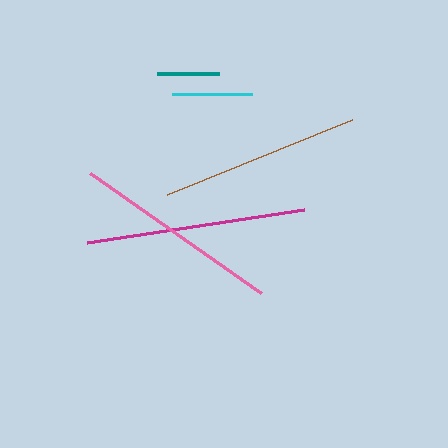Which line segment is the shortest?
The teal line is the shortest at approximately 62 pixels.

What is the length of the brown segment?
The brown segment is approximately 200 pixels long.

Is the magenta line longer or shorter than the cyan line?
The magenta line is longer than the cyan line.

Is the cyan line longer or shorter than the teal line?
The cyan line is longer than the teal line.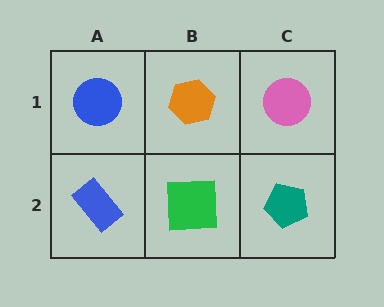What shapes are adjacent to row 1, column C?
A teal pentagon (row 2, column C), an orange hexagon (row 1, column B).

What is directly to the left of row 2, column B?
A blue rectangle.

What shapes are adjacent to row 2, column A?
A blue circle (row 1, column A), a green square (row 2, column B).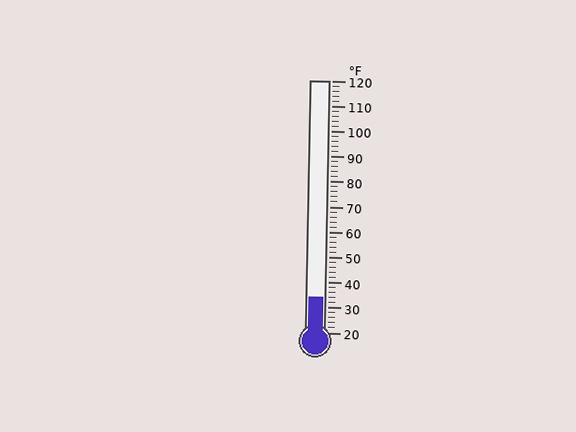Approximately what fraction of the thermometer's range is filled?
The thermometer is filled to approximately 15% of its range.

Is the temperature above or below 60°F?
The temperature is below 60°F.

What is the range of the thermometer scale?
The thermometer scale ranges from 20°F to 120°F.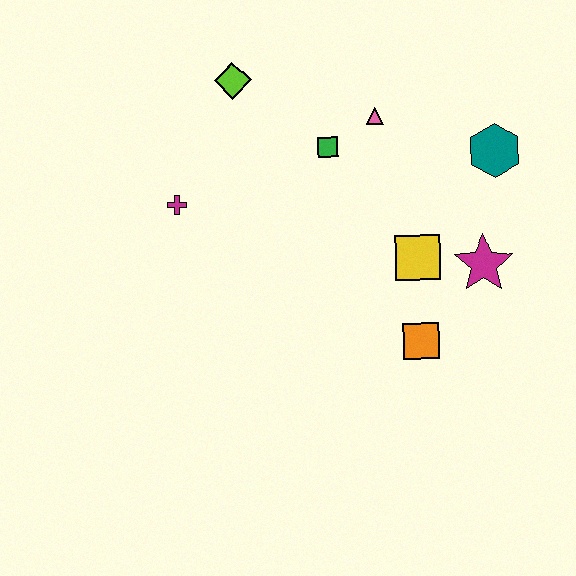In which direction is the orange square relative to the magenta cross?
The orange square is to the right of the magenta cross.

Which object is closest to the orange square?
The yellow square is closest to the orange square.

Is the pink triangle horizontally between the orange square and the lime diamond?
Yes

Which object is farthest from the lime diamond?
The orange square is farthest from the lime diamond.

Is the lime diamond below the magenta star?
No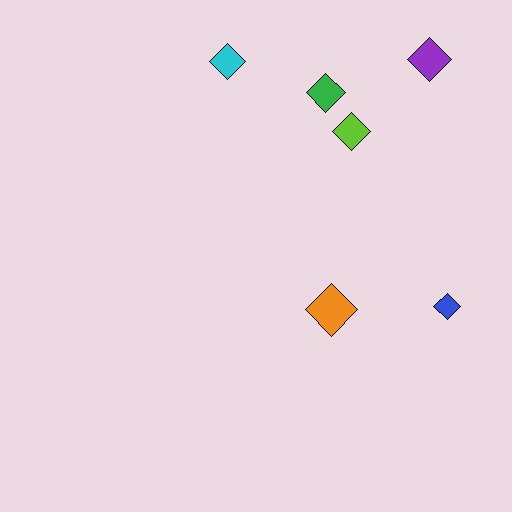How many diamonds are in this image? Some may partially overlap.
There are 6 diamonds.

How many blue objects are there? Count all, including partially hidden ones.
There is 1 blue object.